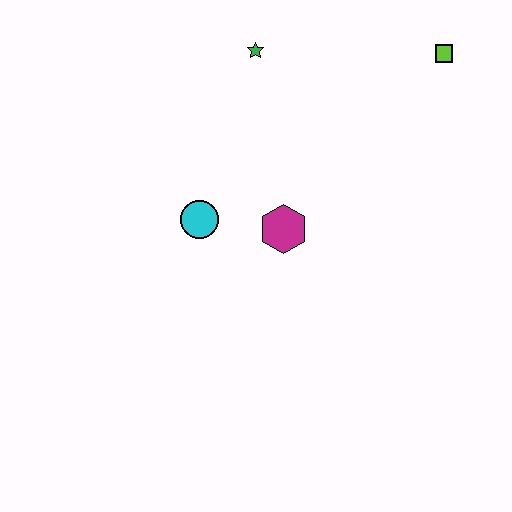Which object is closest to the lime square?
The green star is closest to the lime square.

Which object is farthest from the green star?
The lime square is farthest from the green star.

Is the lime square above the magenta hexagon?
Yes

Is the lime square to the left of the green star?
No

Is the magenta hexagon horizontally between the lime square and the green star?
Yes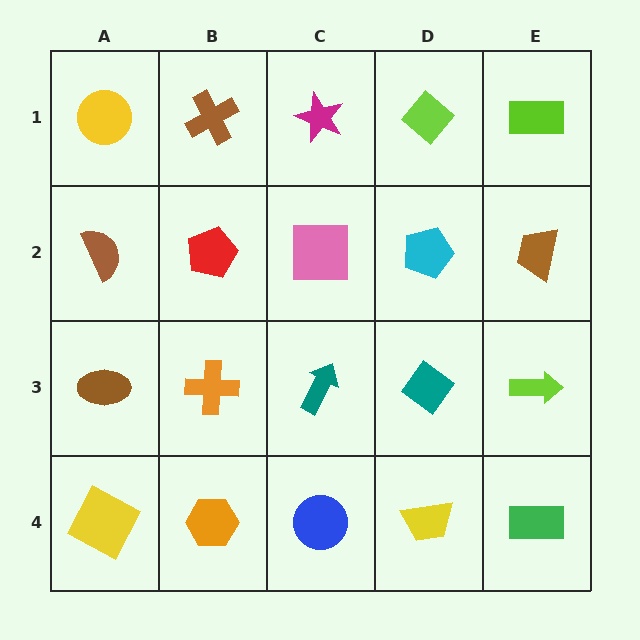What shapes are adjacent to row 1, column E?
A brown trapezoid (row 2, column E), a lime diamond (row 1, column D).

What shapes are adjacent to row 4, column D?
A teal diamond (row 3, column D), a blue circle (row 4, column C), a green rectangle (row 4, column E).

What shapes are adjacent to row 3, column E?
A brown trapezoid (row 2, column E), a green rectangle (row 4, column E), a teal diamond (row 3, column D).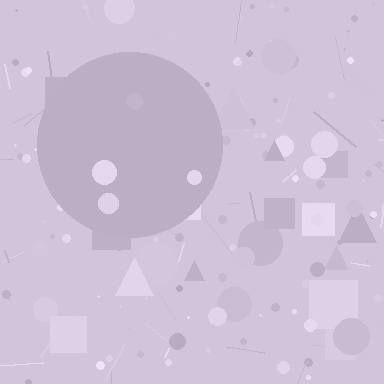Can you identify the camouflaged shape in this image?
The camouflaged shape is a circle.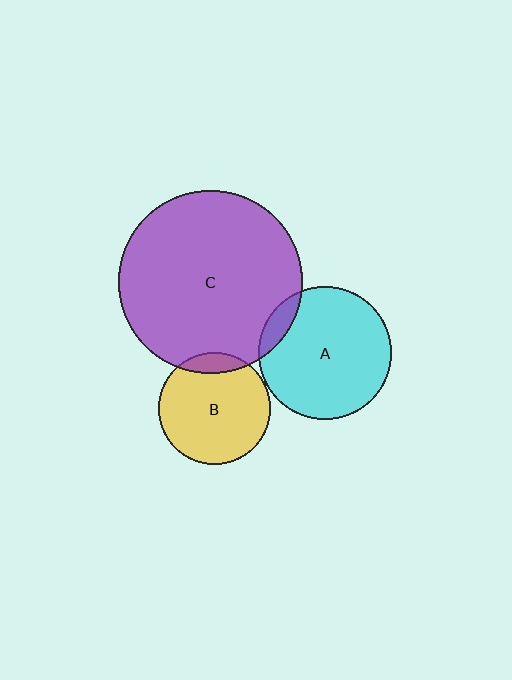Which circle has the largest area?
Circle C (purple).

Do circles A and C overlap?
Yes.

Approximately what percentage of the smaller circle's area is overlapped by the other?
Approximately 10%.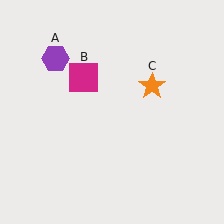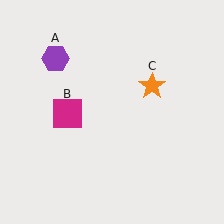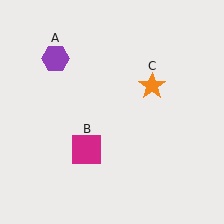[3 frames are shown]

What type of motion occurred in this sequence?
The magenta square (object B) rotated counterclockwise around the center of the scene.